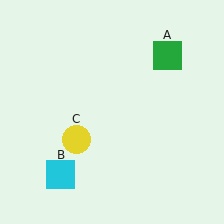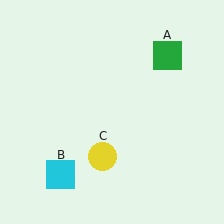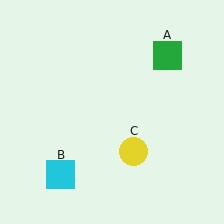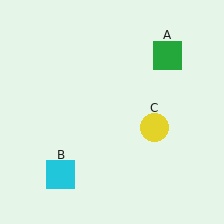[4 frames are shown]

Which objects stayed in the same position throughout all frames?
Green square (object A) and cyan square (object B) remained stationary.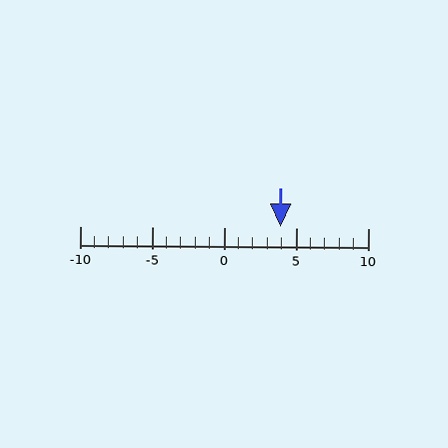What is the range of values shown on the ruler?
The ruler shows values from -10 to 10.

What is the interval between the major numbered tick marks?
The major tick marks are spaced 5 units apart.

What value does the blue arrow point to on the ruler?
The blue arrow points to approximately 4.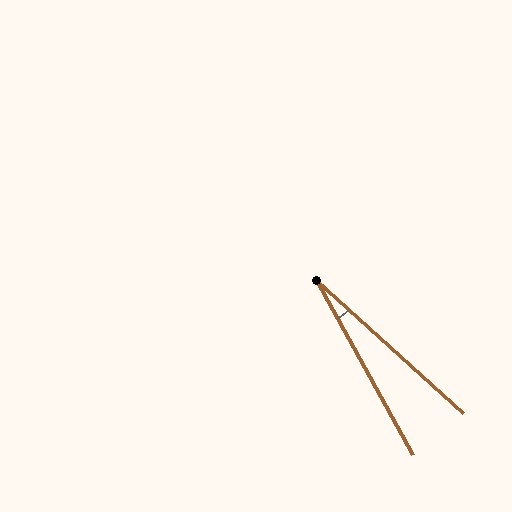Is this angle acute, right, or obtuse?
It is acute.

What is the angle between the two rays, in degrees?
Approximately 19 degrees.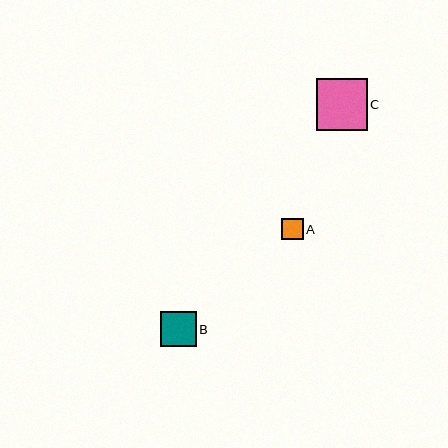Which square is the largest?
Square C is the largest with a size of approximately 51 pixels.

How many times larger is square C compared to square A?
Square C is approximately 2.4 times the size of square A.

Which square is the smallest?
Square A is the smallest with a size of approximately 21 pixels.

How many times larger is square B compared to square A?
Square B is approximately 1.6 times the size of square A.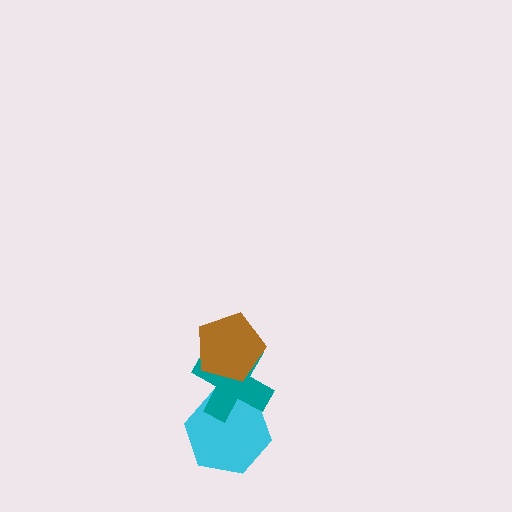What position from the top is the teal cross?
The teal cross is 2nd from the top.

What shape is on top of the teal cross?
The brown pentagon is on top of the teal cross.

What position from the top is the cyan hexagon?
The cyan hexagon is 3rd from the top.